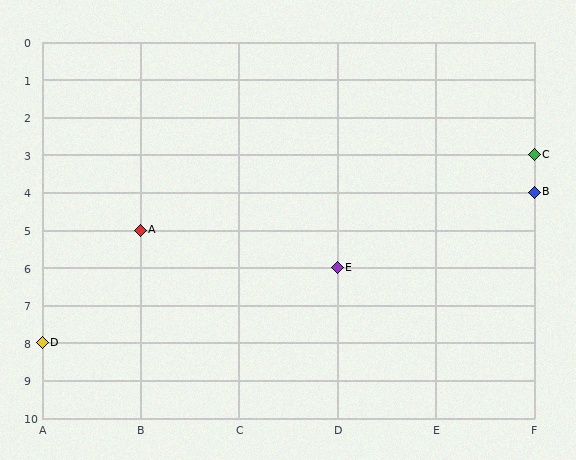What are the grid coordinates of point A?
Point A is at grid coordinates (B, 5).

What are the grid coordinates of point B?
Point B is at grid coordinates (F, 4).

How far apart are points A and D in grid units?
Points A and D are 1 column and 3 rows apart (about 3.2 grid units diagonally).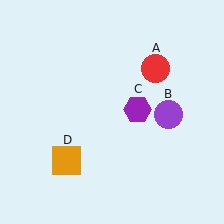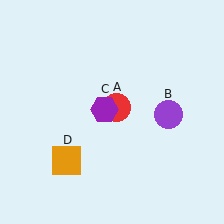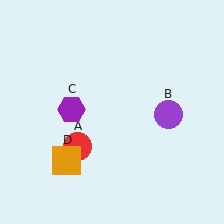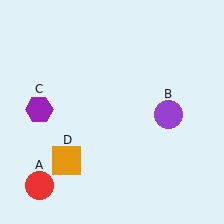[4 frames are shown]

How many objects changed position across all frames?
2 objects changed position: red circle (object A), purple hexagon (object C).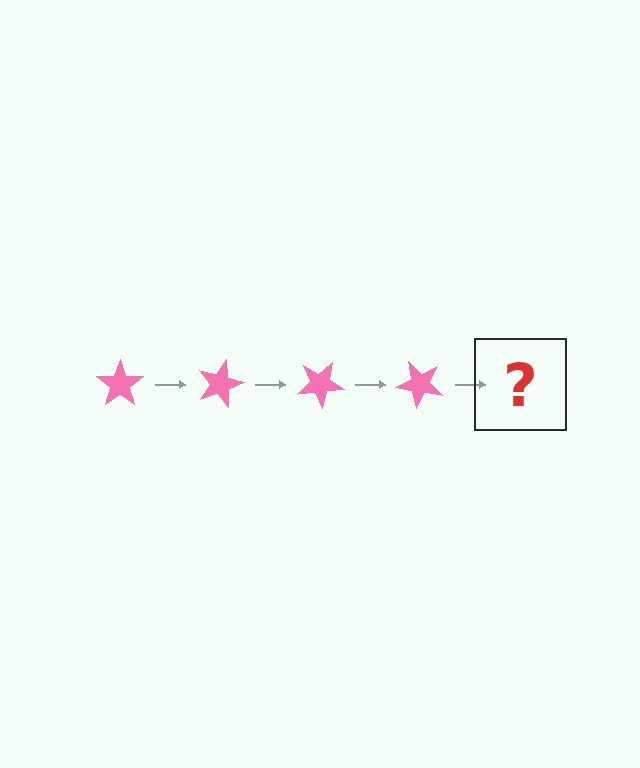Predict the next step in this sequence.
The next step is a pink star rotated 60 degrees.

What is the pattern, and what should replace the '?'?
The pattern is that the star rotates 15 degrees each step. The '?' should be a pink star rotated 60 degrees.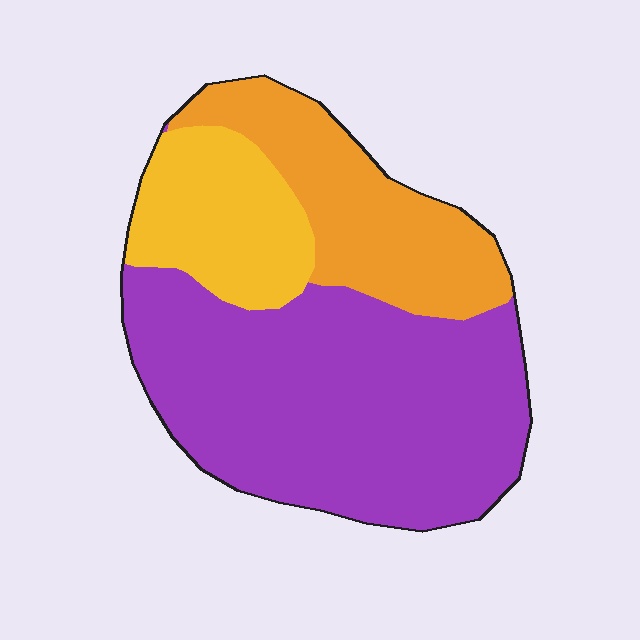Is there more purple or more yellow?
Purple.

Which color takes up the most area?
Purple, at roughly 55%.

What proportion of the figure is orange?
Orange covers 24% of the figure.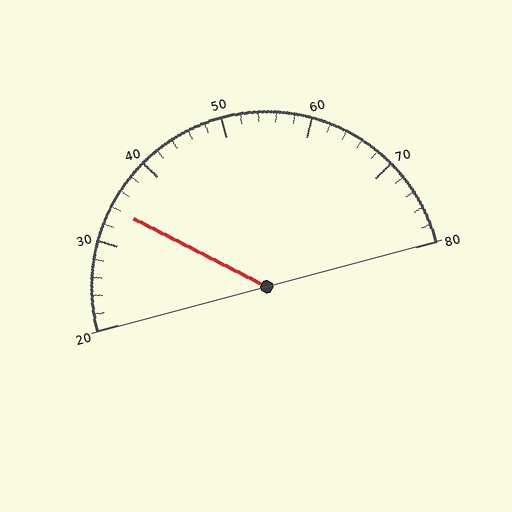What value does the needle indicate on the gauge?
The needle indicates approximately 34.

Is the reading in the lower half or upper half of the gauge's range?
The reading is in the lower half of the range (20 to 80).